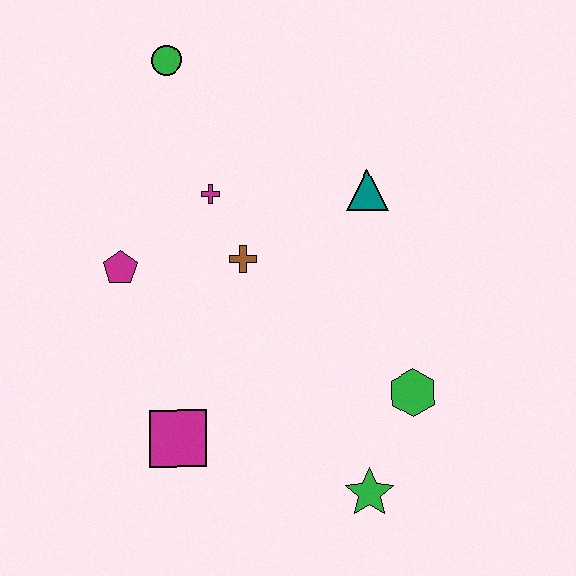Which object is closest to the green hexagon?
The green star is closest to the green hexagon.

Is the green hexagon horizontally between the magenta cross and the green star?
No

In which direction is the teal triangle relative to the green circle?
The teal triangle is to the right of the green circle.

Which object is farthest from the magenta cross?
The green star is farthest from the magenta cross.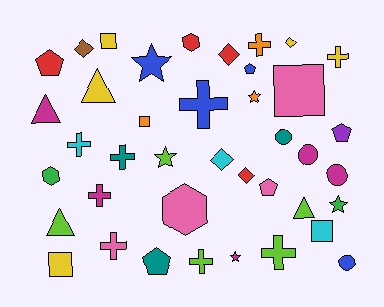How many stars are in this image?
There are 5 stars.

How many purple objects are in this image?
There is 1 purple object.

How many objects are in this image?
There are 40 objects.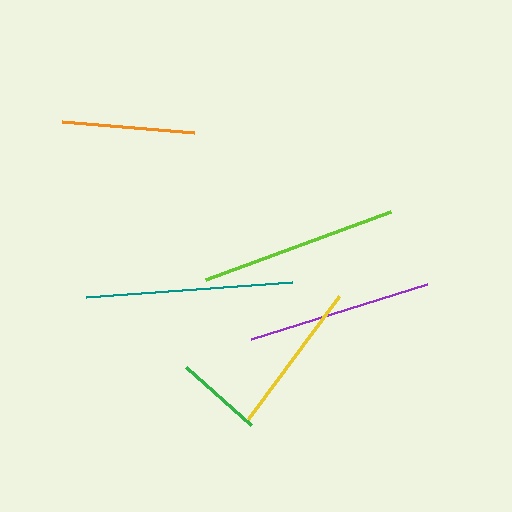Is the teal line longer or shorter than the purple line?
The teal line is longer than the purple line.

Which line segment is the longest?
The teal line is the longest at approximately 206 pixels.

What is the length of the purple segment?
The purple segment is approximately 184 pixels long.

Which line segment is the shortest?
The green line is the shortest at approximately 87 pixels.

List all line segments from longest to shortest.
From longest to shortest: teal, lime, purple, yellow, orange, green.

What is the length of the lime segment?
The lime segment is approximately 198 pixels long.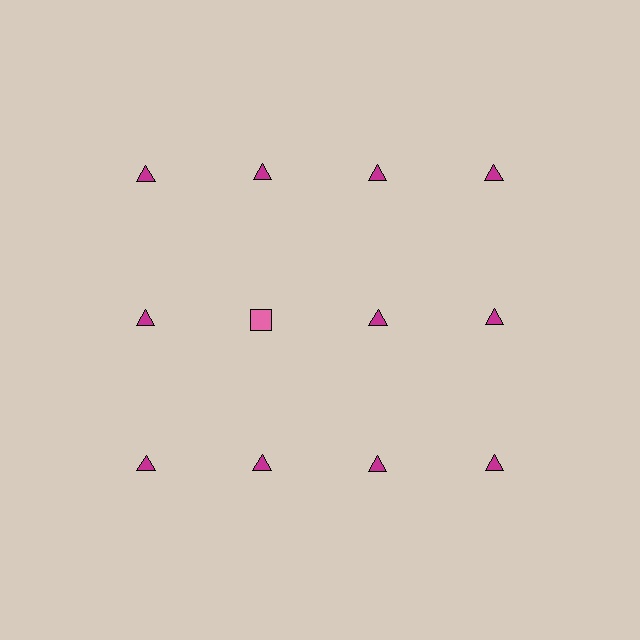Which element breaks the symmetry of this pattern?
The pink square in the second row, second from left column breaks the symmetry. All other shapes are magenta triangles.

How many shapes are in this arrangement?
There are 12 shapes arranged in a grid pattern.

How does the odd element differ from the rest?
It differs in both color (pink instead of magenta) and shape (square instead of triangle).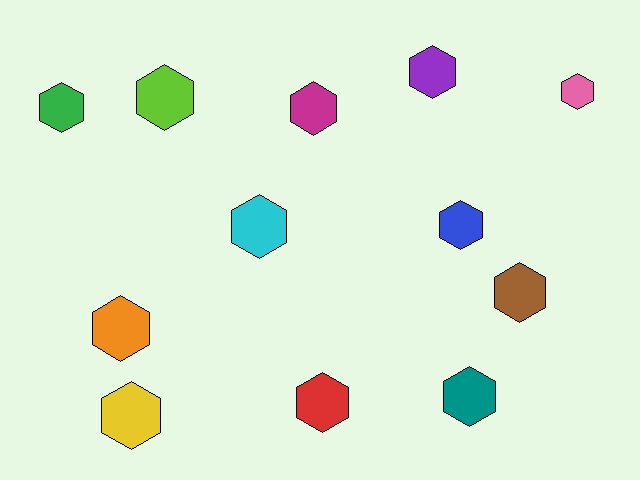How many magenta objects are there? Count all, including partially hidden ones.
There is 1 magenta object.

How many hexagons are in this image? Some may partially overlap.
There are 12 hexagons.